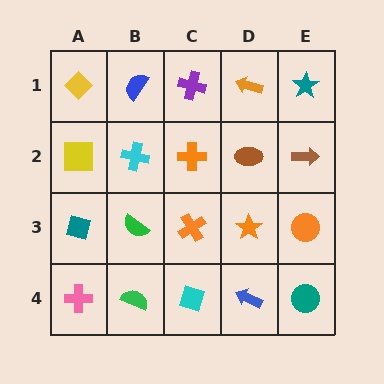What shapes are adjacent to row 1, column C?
An orange cross (row 2, column C), a blue semicircle (row 1, column B), an orange arrow (row 1, column D).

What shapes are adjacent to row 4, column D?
An orange star (row 3, column D), a cyan diamond (row 4, column C), a teal circle (row 4, column E).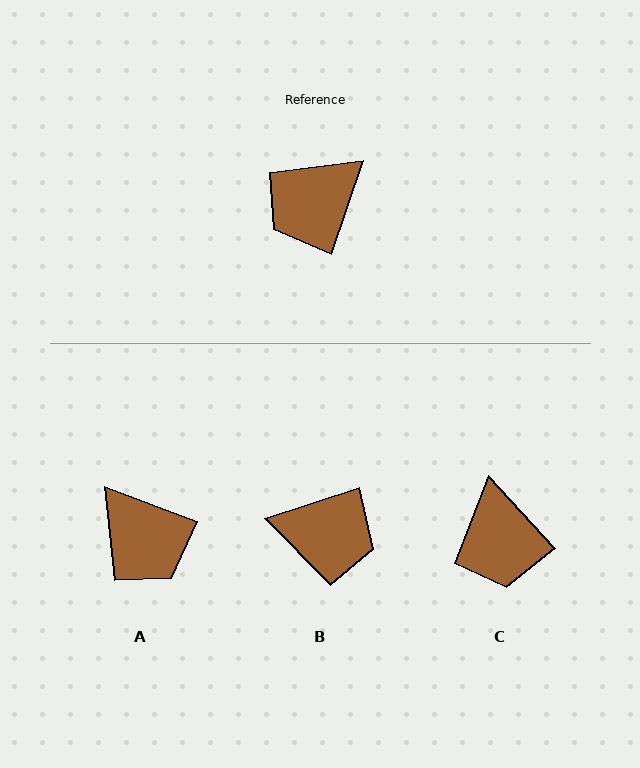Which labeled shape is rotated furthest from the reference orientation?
B, about 127 degrees away.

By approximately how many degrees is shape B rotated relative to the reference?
Approximately 127 degrees counter-clockwise.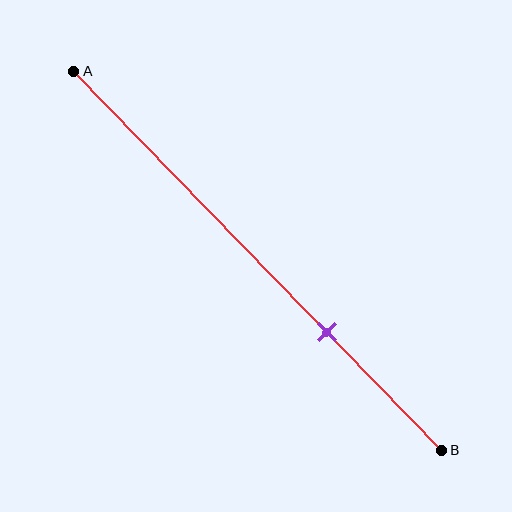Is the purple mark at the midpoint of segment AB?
No, the mark is at about 70% from A, not at the 50% midpoint.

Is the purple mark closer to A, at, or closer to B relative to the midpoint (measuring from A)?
The purple mark is closer to point B than the midpoint of segment AB.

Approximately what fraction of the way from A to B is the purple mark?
The purple mark is approximately 70% of the way from A to B.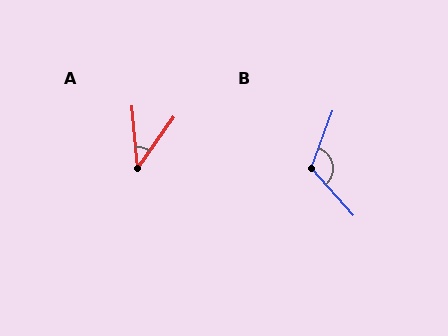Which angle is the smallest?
A, at approximately 40 degrees.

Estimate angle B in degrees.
Approximately 118 degrees.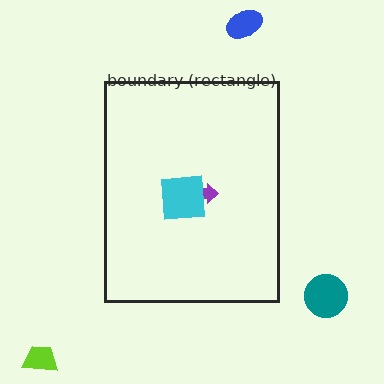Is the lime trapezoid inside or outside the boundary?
Outside.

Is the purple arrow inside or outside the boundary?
Inside.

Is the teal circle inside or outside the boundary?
Outside.